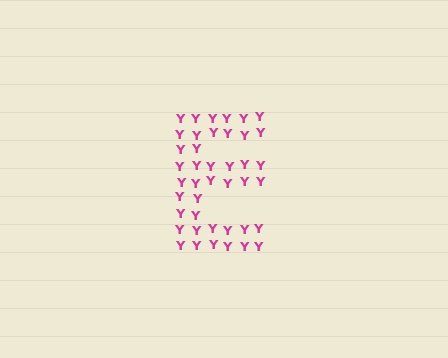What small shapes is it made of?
It is made of small letter Y's.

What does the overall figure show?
The overall figure shows the letter E.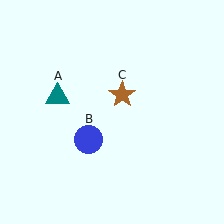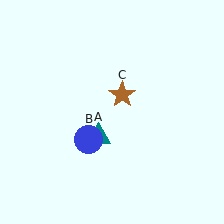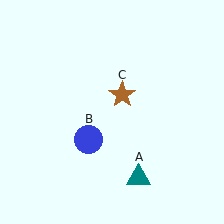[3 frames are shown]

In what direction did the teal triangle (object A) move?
The teal triangle (object A) moved down and to the right.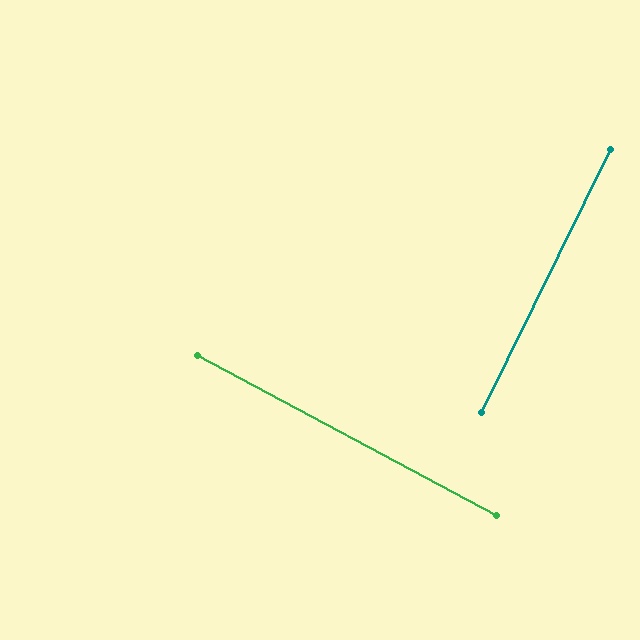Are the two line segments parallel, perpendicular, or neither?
Perpendicular — they meet at approximately 88°.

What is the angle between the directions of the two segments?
Approximately 88 degrees.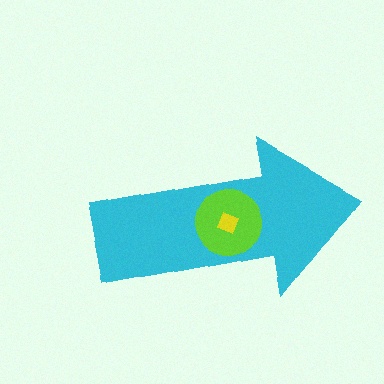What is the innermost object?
The yellow square.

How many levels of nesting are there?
3.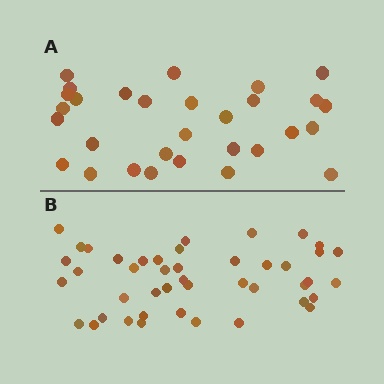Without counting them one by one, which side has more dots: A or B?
Region B (the bottom region) has more dots.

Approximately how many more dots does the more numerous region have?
Region B has approximately 15 more dots than region A.